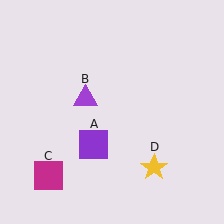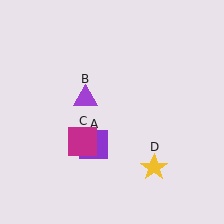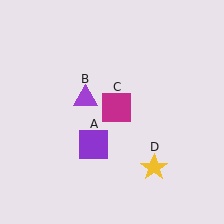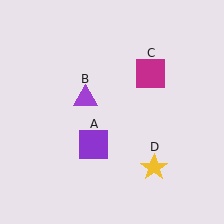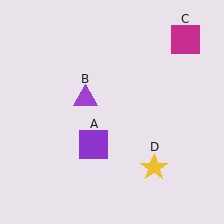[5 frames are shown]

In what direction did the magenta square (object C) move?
The magenta square (object C) moved up and to the right.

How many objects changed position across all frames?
1 object changed position: magenta square (object C).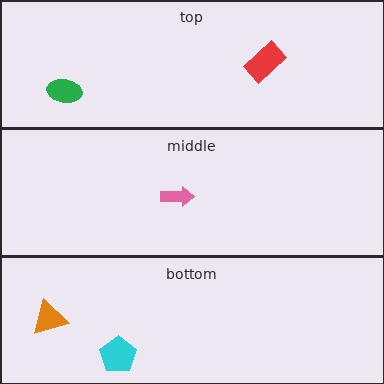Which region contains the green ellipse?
The top region.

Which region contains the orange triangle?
The bottom region.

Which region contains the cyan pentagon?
The bottom region.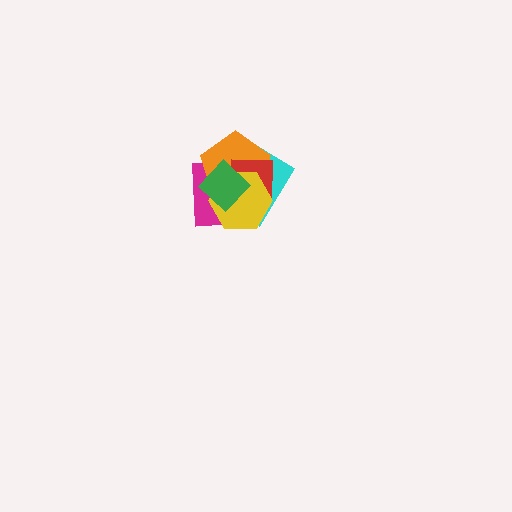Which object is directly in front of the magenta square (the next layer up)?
The orange pentagon is directly in front of the magenta square.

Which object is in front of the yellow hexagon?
The green diamond is in front of the yellow hexagon.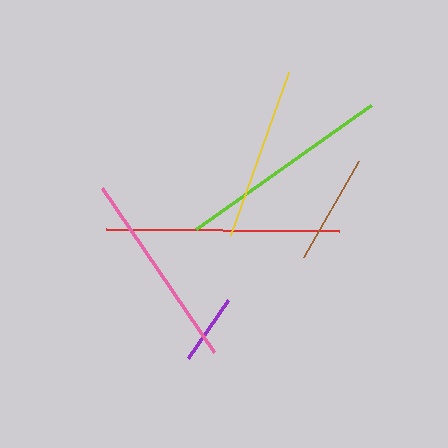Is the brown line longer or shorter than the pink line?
The pink line is longer than the brown line.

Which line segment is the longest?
The red line is the longest at approximately 233 pixels.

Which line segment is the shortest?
The purple line is the shortest at approximately 71 pixels.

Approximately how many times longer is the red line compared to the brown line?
The red line is approximately 2.1 times the length of the brown line.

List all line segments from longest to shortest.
From longest to shortest: red, lime, pink, yellow, brown, purple.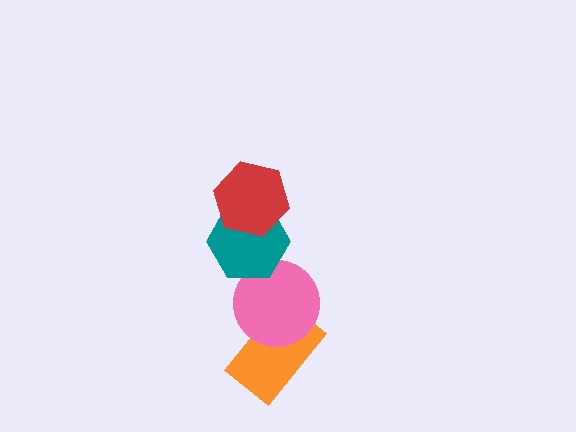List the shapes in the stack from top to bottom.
From top to bottom: the red hexagon, the teal hexagon, the pink circle, the orange rectangle.